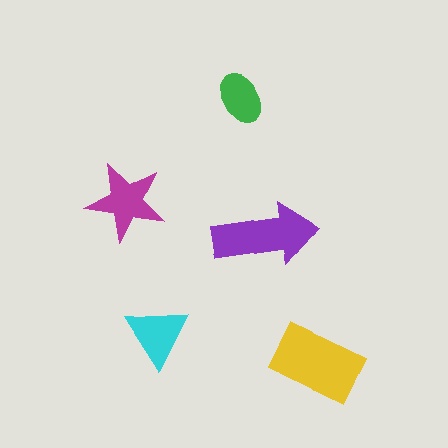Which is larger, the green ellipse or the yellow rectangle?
The yellow rectangle.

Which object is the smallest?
The green ellipse.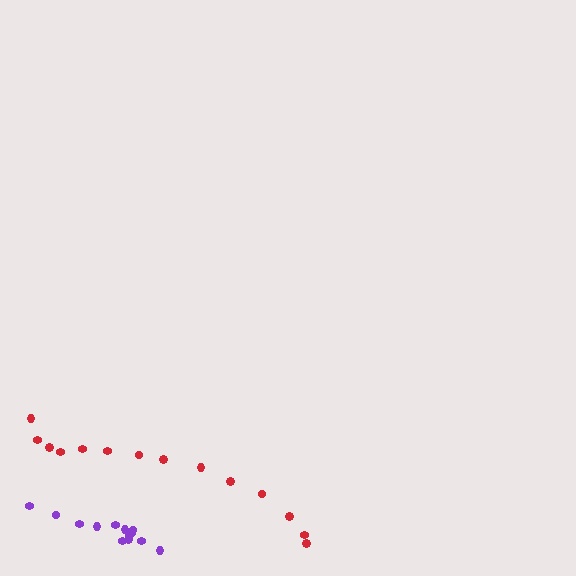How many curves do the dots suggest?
There are 2 distinct paths.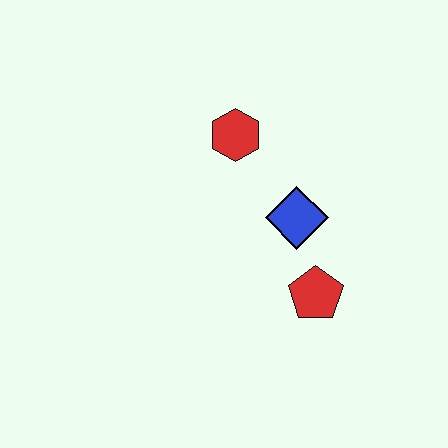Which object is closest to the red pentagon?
The blue diamond is closest to the red pentagon.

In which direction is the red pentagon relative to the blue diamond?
The red pentagon is below the blue diamond.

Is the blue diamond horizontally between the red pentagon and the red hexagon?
Yes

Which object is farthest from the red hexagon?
The red pentagon is farthest from the red hexagon.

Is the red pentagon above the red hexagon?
No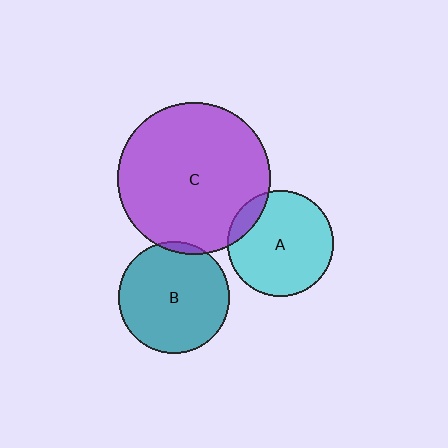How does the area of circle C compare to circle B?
Approximately 1.9 times.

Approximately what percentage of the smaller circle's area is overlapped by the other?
Approximately 5%.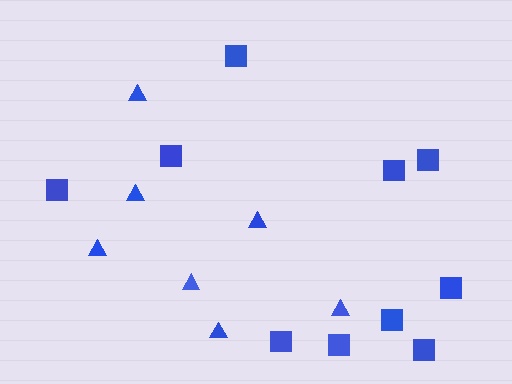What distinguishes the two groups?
There are 2 groups: one group of squares (10) and one group of triangles (7).